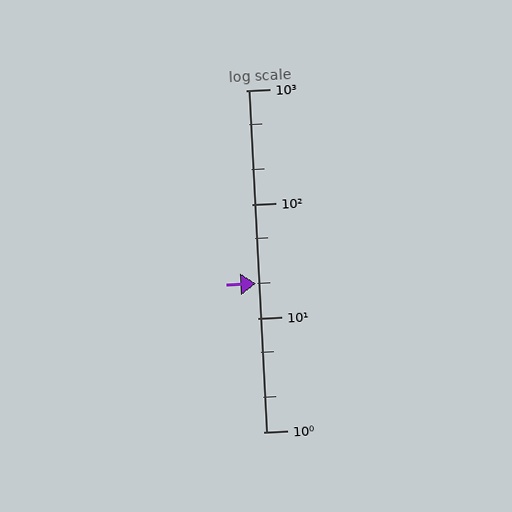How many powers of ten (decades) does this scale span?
The scale spans 3 decades, from 1 to 1000.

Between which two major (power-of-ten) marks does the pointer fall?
The pointer is between 10 and 100.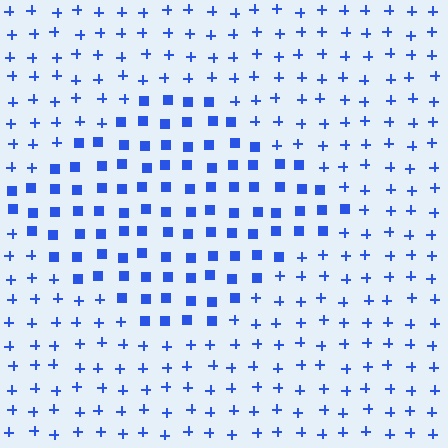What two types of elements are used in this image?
The image uses squares inside the diamond region and plus signs outside it.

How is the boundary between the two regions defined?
The boundary is defined by a change in element shape: squares inside vs. plus signs outside. All elements share the same color and spacing.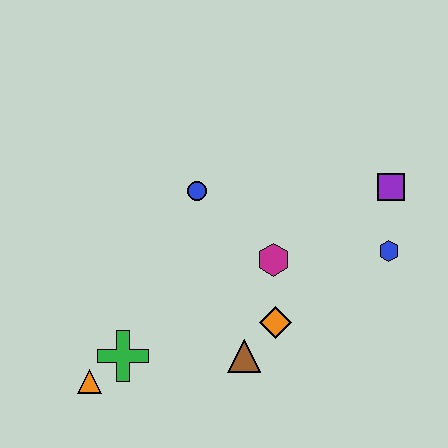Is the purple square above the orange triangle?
Yes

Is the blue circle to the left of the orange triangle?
No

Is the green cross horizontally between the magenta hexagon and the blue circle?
No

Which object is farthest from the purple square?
The orange triangle is farthest from the purple square.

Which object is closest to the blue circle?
The magenta hexagon is closest to the blue circle.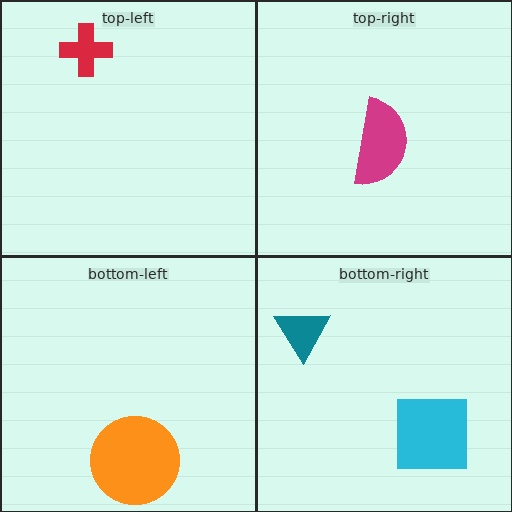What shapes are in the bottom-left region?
The orange circle.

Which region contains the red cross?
The top-left region.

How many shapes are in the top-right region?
1.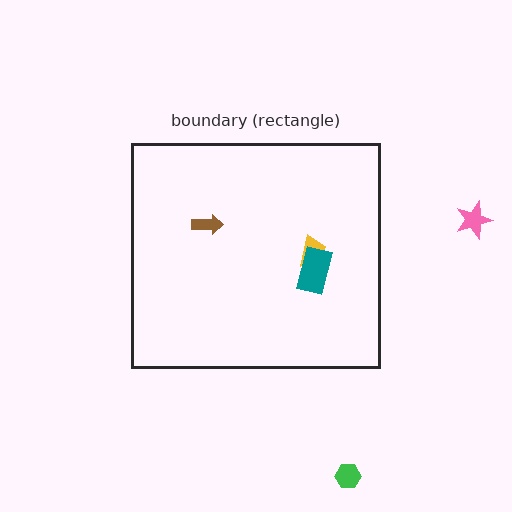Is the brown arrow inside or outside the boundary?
Inside.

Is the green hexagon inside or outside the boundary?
Outside.